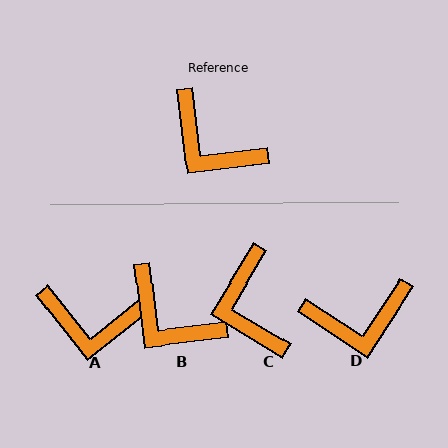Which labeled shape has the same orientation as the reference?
B.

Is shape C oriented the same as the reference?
No, it is off by about 38 degrees.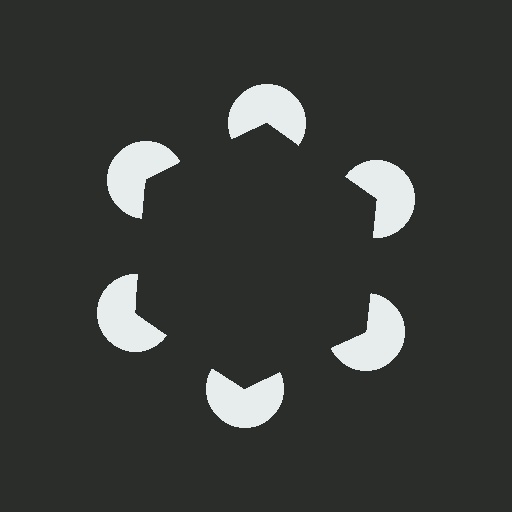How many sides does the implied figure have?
6 sides.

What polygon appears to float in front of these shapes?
An illusory hexagon — its edges are inferred from the aligned wedge cuts in the pac-man discs, not physically drawn.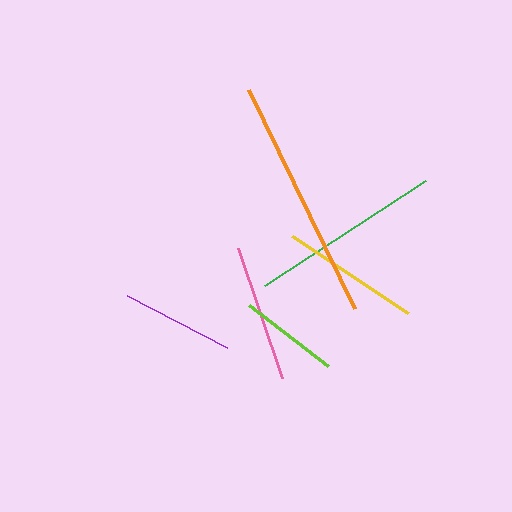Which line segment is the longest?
The orange line is the longest at approximately 243 pixels.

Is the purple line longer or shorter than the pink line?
The pink line is longer than the purple line.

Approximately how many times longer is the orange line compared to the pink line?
The orange line is approximately 1.8 times the length of the pink line.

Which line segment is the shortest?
The lime line is the shortest at approximately 100 pixels.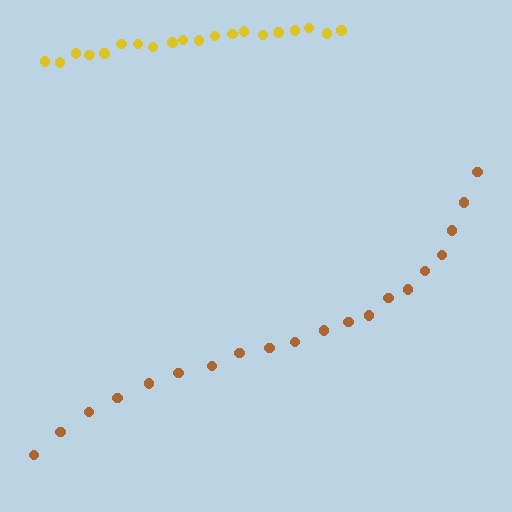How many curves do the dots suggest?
There are 2 distinct paths.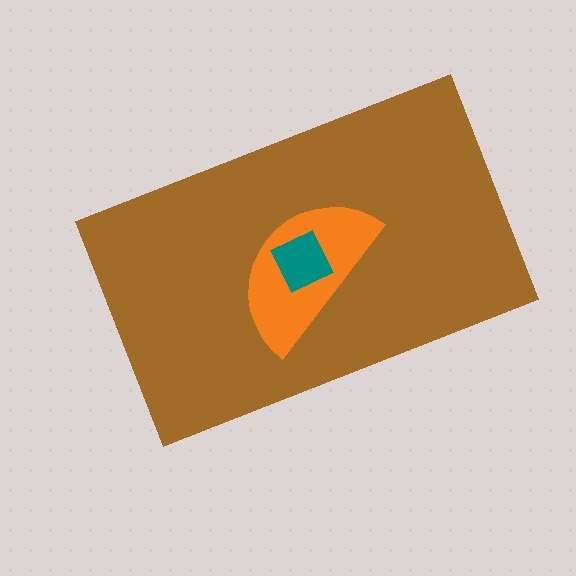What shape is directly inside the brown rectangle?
The orange semicircle.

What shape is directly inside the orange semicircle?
The teal square.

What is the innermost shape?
The teal square.